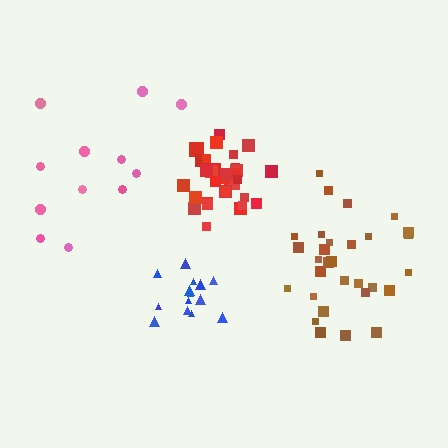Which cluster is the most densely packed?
Red.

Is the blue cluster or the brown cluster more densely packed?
Blue.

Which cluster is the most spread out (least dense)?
Pink.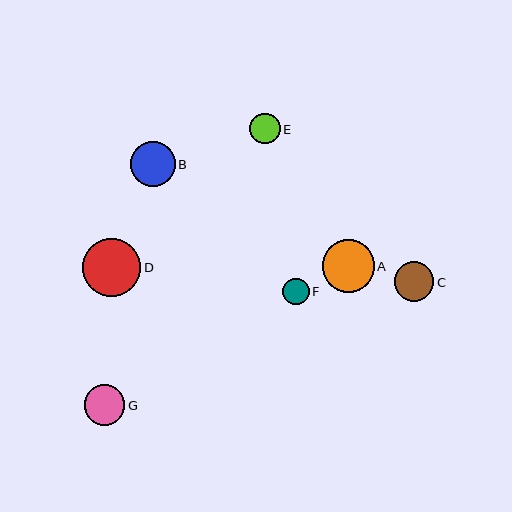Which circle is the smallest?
Circle F is the smallest with a size of approximately 27 pixels.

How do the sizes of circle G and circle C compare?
Circle G and circle C are approximately the same size.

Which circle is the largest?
Circle D is the largest with a size of approximately 58 pixels.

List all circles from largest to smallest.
From largest to smallest: D, A, B, G, C, E, F.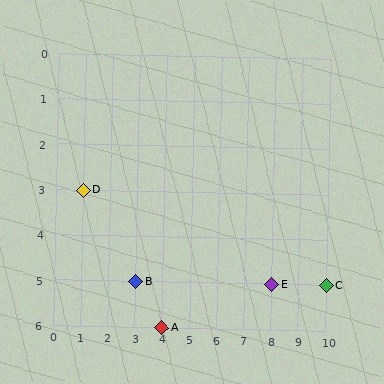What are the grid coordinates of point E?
Point E is at grid coordinates (8, 5).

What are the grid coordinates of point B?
Point B is at grid coordinates (3, 5).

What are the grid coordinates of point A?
Point A is at grid coordinates (4, 6).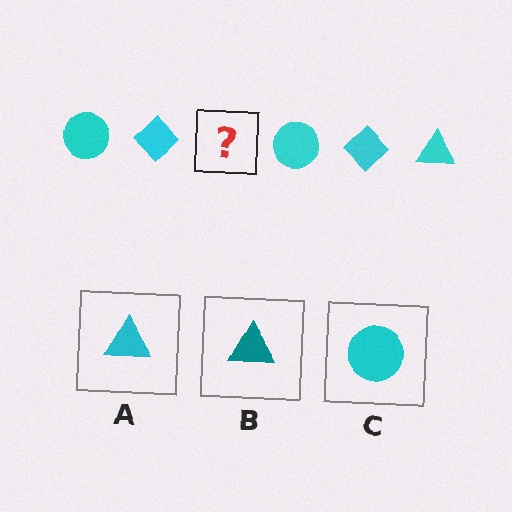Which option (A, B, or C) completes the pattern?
A.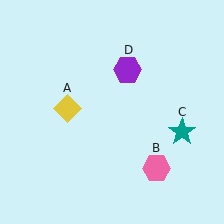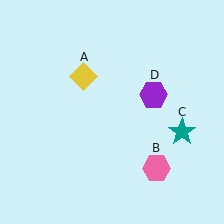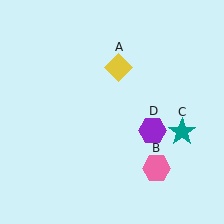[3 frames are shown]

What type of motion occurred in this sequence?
The yellow diamond (object A), purple hexagon (object D) rotated clockwise around the center of the scene.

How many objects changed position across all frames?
2 objects changed position: yellow diamond (object A), purple hexagon (object D).